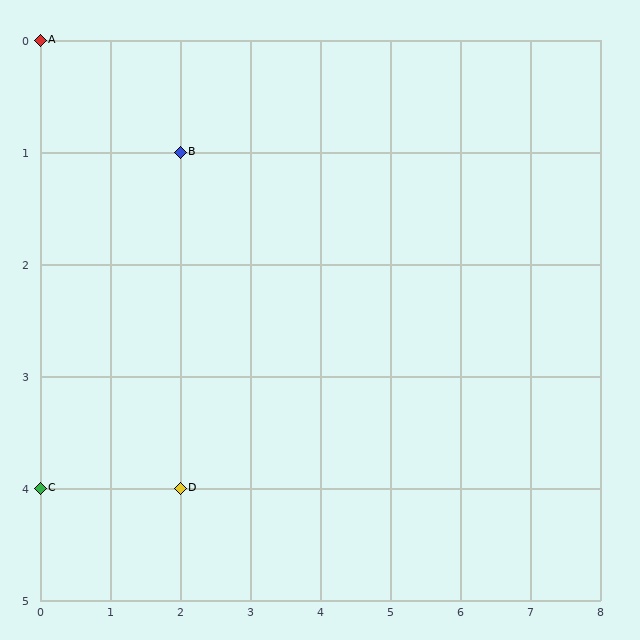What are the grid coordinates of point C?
Point C is at grid coordinates (0, 4).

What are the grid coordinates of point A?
Point A is at grid coordinates (0, 0).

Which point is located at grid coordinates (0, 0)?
Point A is at (0, 0).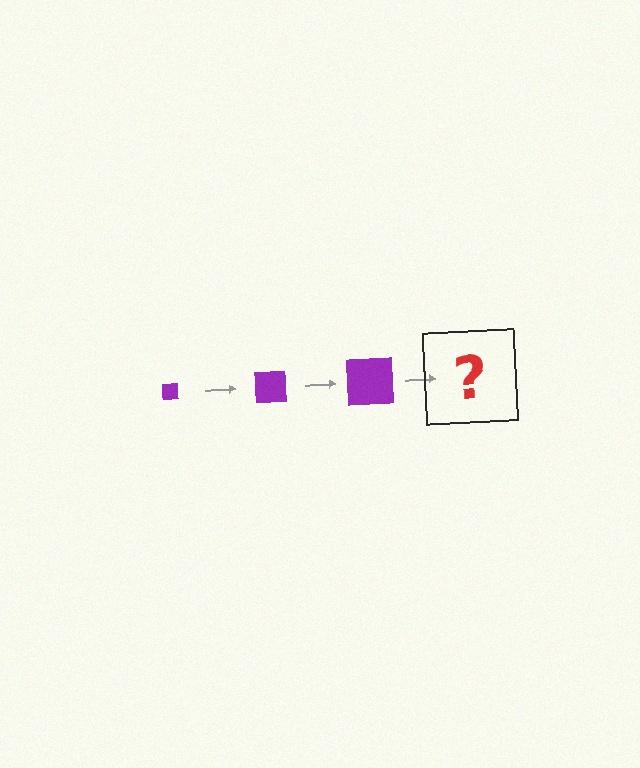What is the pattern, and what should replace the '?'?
The pattern is that the square gets progressively larger each step. The '?' should be a purple square, larger than the previous one.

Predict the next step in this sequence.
The next step is a purple square, larger than the previous one.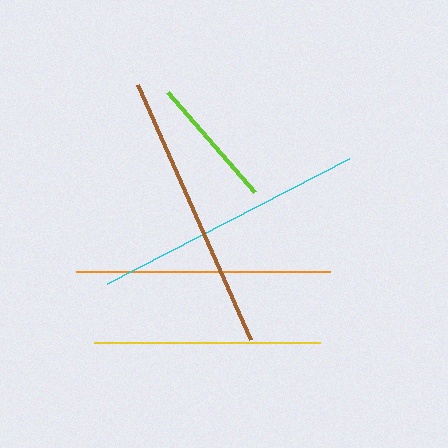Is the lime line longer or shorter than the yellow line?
The yellow line is longer than the lime line.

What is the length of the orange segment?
The orange segment is approximately 254 pixels long.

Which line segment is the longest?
The brown line is the longest at approximately 279 pixels.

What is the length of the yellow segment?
The yellow segment is approximately 225 pixels long.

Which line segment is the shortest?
The lime line is the shortest at approximately 132 pixels.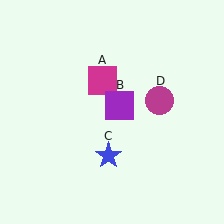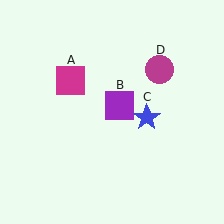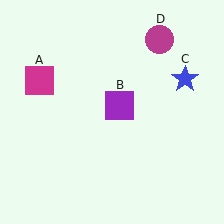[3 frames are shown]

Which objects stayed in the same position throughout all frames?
Purple square (object B) remained stationary.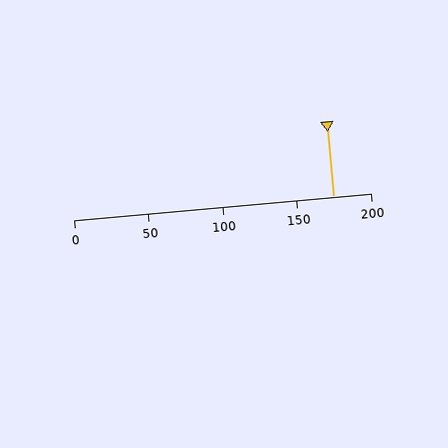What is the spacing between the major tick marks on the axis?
The major ticks are spaced 50 apart.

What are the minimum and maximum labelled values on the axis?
The axis runs from 0 to 200.